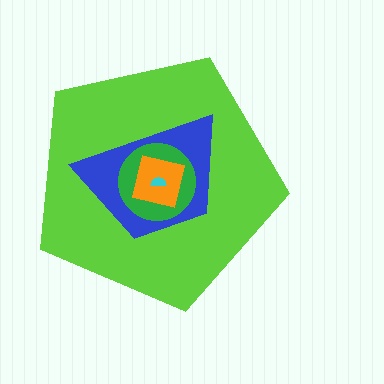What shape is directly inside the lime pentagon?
The blue trapezoid.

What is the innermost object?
The cyan semicircle.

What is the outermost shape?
The lime pentagon.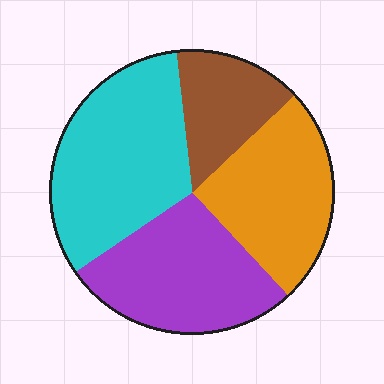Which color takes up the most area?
Cyan, at roughly 35%.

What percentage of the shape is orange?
Orange takes up about one quarter (1/4) of the shape.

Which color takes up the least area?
Brown, at roughly 15%.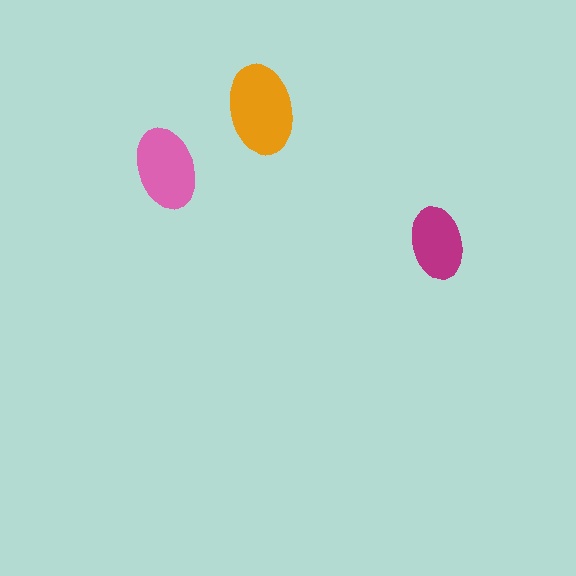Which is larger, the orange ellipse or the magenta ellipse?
The orange one.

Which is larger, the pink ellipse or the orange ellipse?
The orange one.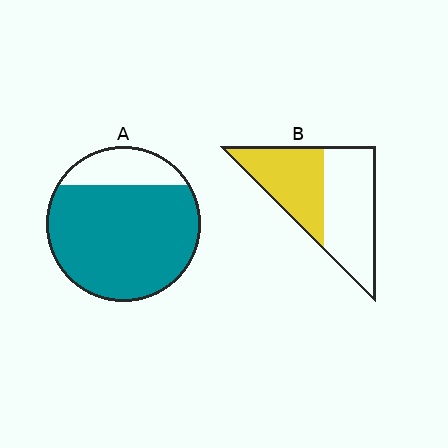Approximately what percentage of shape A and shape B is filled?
A is approximately 80% and B is approximately 45%.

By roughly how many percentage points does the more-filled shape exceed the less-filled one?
By roughly 35 percentage points (A over B).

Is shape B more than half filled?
No.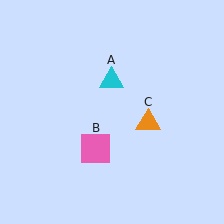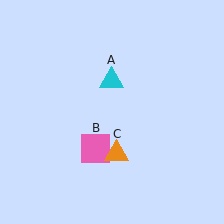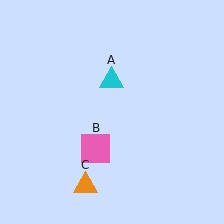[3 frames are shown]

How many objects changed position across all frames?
1 object changed position: orange triangle (object C).